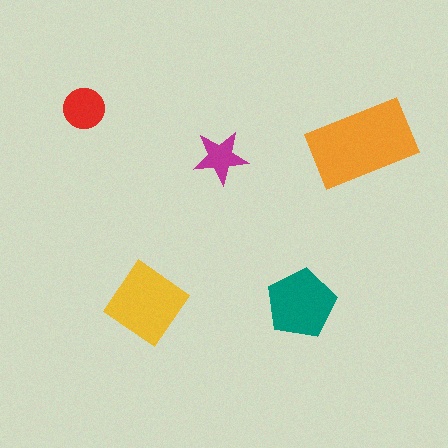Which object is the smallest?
The magenta star.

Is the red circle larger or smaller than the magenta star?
Larger.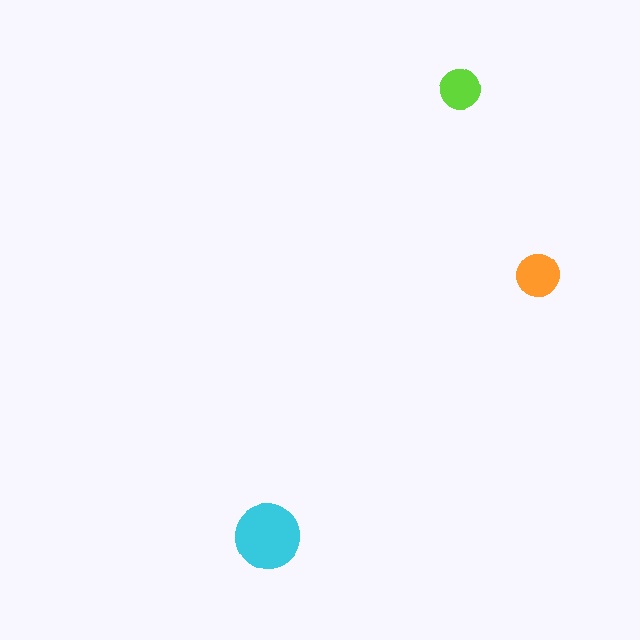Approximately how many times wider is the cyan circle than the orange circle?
About 1.5 times wider.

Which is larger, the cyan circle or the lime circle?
The cyan one.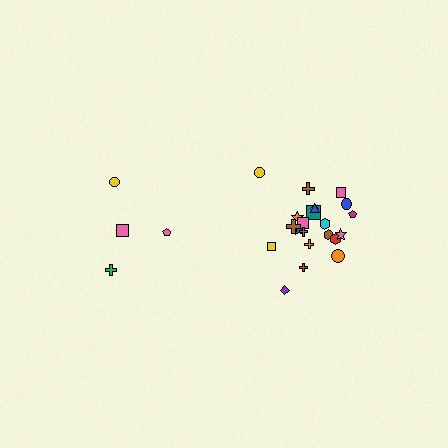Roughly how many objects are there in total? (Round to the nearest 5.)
Roughly 25 objects in total.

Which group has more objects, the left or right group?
The right group.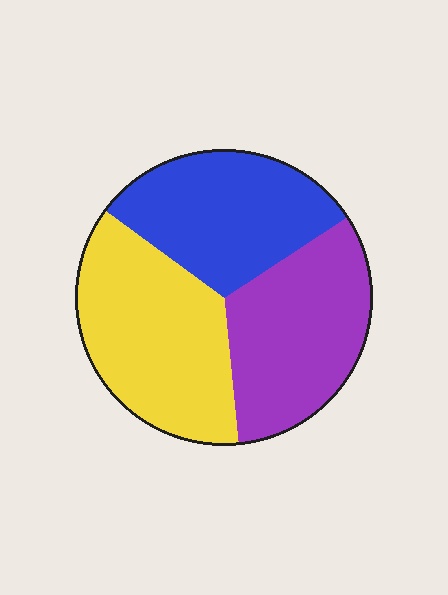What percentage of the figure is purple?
Purple covers about 30% of the figure.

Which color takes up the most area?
Yellow, at roughly 35%.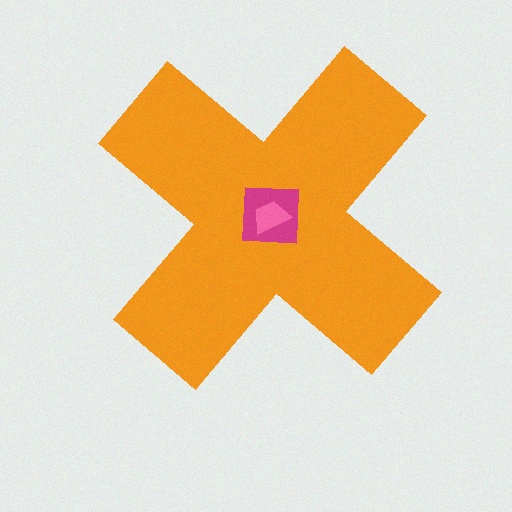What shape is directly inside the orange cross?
The magenta square.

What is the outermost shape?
The orange cross.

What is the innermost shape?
The pink trapezoid.